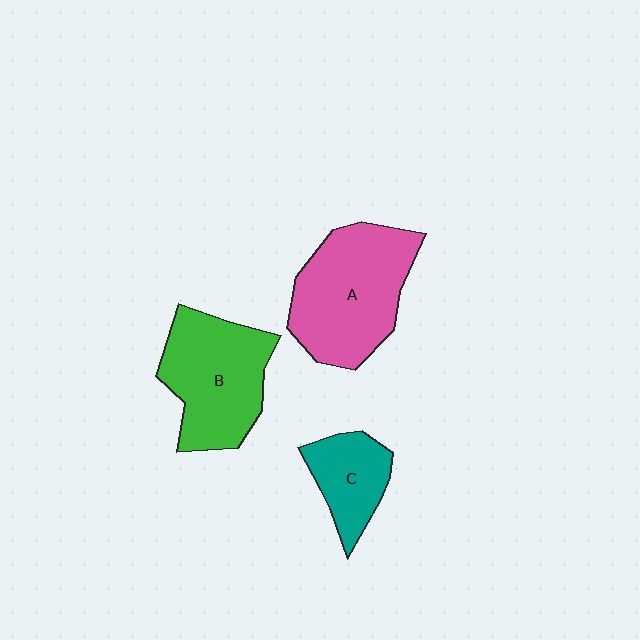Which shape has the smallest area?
Shape C (teal).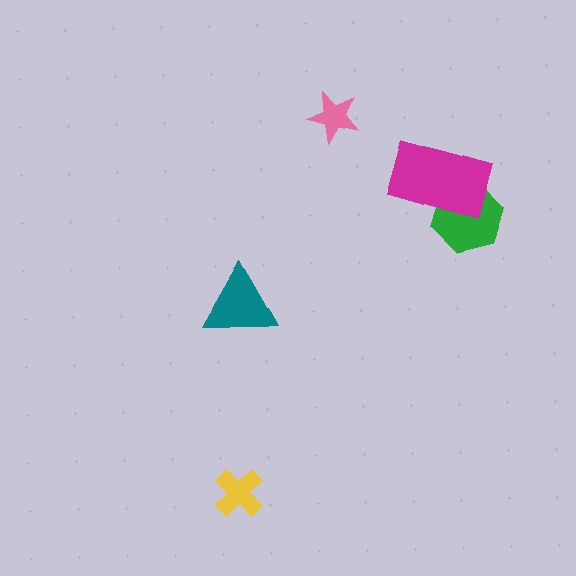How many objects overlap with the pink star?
0 objects overlap with the pink star.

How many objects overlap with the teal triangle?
0 objects overlap with the teal triangle.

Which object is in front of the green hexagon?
The magenta rectangle is in front of the green hexagon.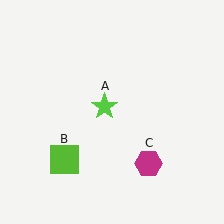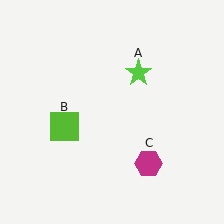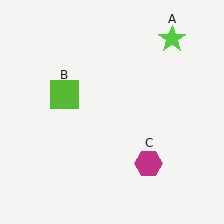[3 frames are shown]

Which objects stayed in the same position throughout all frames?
Magenta hexagon (object C) remained stationary.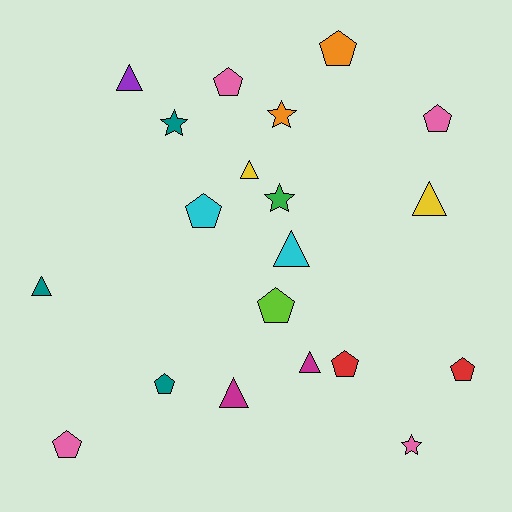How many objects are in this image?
There are 20 objects.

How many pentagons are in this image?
There are 9 pentagons.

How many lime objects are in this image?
There is 1 lime object.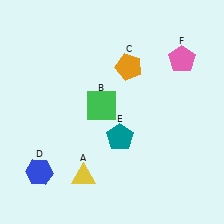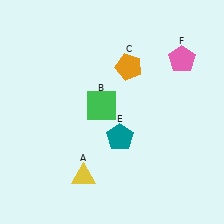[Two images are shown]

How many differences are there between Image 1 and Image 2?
There is 1 difference between the two images.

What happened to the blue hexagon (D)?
The blue hexagon (D) was removed in Image 2. It was in the bottom-left area of Image 1.